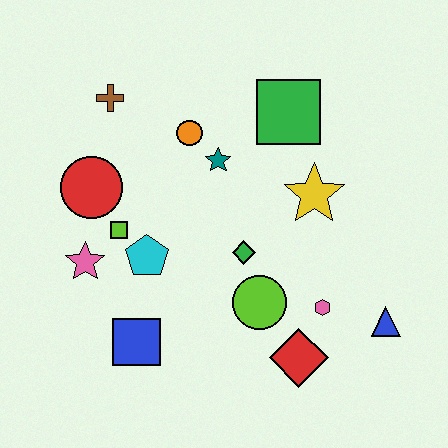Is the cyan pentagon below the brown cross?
Yes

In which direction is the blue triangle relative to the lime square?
The blue triangle is to the right of the lime square.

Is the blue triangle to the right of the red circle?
Yes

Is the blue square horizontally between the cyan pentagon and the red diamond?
No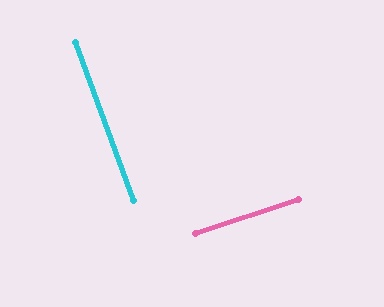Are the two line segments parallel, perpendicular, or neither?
Perpendicular — they meet at approximately 88°.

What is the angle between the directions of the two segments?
Approximately 88 degrees.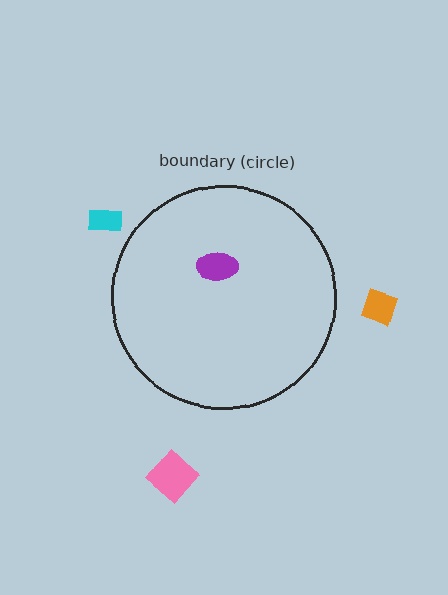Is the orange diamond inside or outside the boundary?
Outside.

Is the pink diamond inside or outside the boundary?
Outside.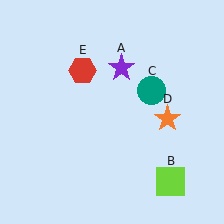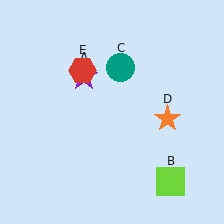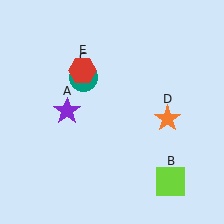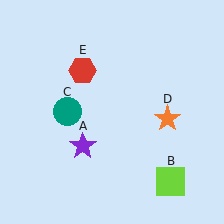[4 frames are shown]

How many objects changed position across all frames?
2 objects changed position: purple star (object A), teal circle (object C).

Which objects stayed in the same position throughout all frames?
Lime square (object B) and orange star (object D) and red hexagon (object E) remained stationary.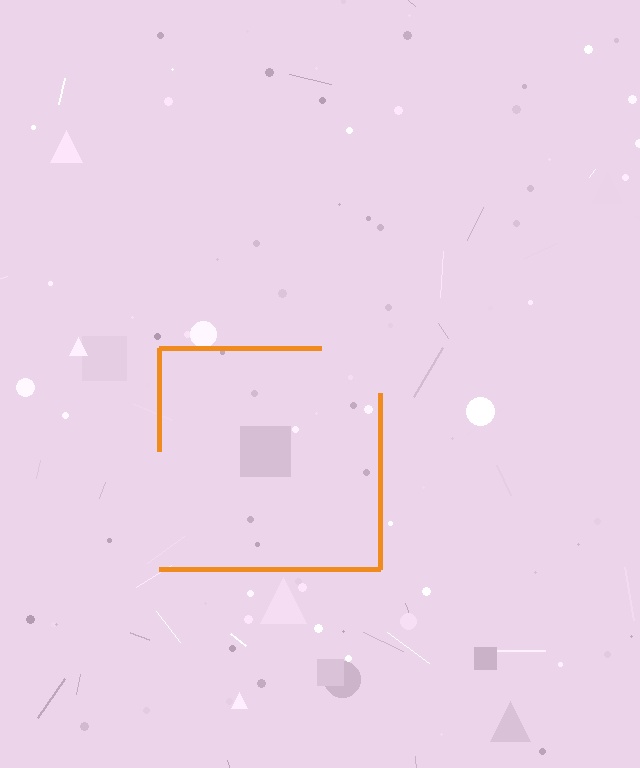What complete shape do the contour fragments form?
The contour fragments form a square.